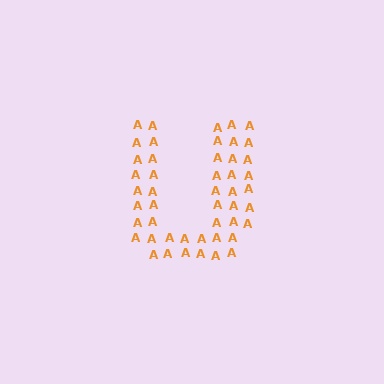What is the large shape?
The large shape is the letter U.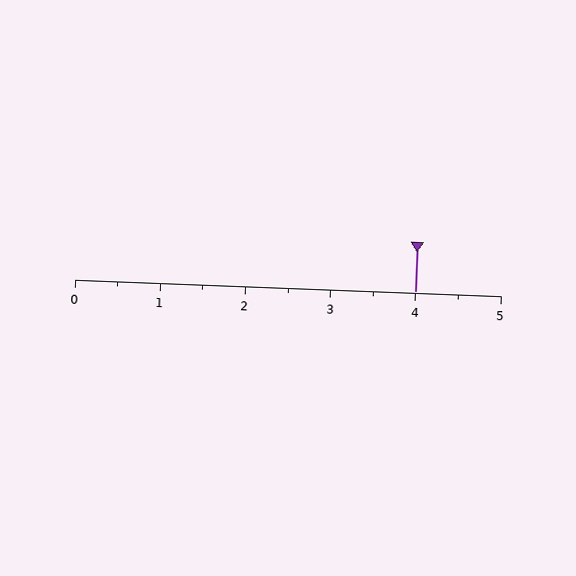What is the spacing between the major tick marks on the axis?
The major ticks are spaced 1 apart.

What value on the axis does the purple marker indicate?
The marker indicates approximately 4.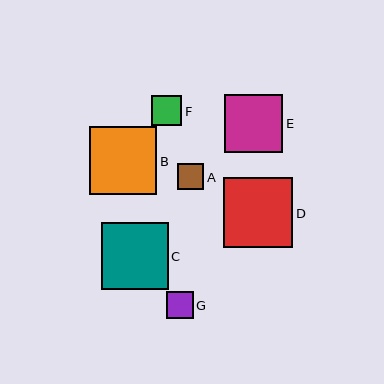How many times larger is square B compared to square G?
Square B is approximately 2.5 times the size of square G.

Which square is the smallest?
Square A is the smallest with a size of approximately 26 pixels.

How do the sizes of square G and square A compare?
Square G and square A are approximately the same size.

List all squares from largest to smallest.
From largest to smallest: D, B, C, E, F, G, A.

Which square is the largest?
Square D is the largest with a size of approximately 70 pixels.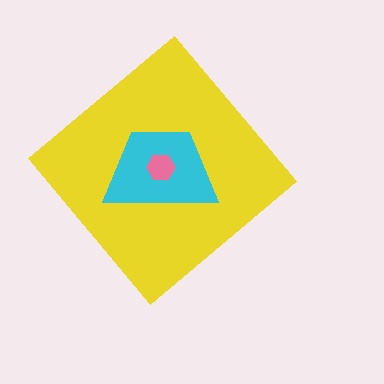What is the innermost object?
The pink hexagon.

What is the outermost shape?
The yellow diamond.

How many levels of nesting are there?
3.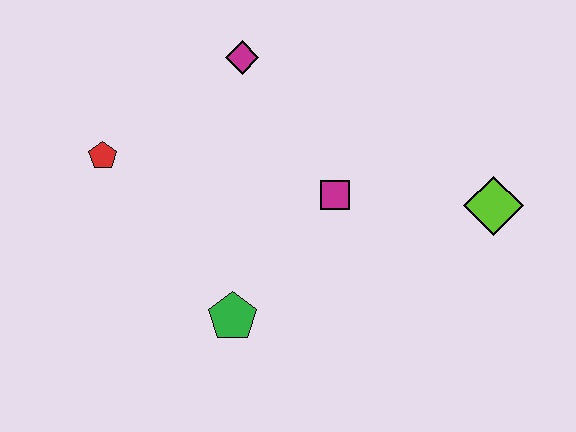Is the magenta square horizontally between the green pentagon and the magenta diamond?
No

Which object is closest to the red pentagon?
The magenta diamond is closest to the red pentagon.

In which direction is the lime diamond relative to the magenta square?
The lime diamond is to the right of the magenta square.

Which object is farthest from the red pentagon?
The lime diamond is farthest from the red pentagon.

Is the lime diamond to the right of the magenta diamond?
Yes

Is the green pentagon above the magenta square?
No